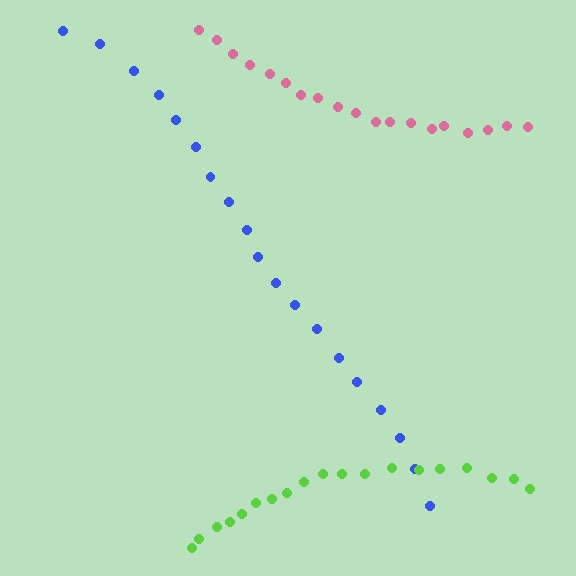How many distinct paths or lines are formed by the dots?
There are 3 distinct paths.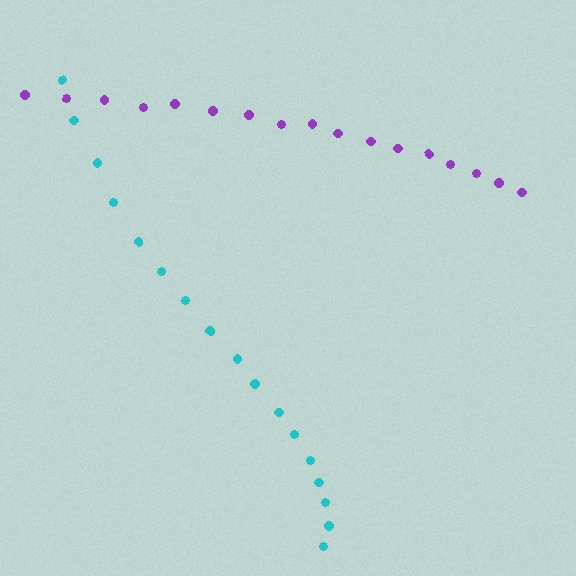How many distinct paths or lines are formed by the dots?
There are 2 distinct paths.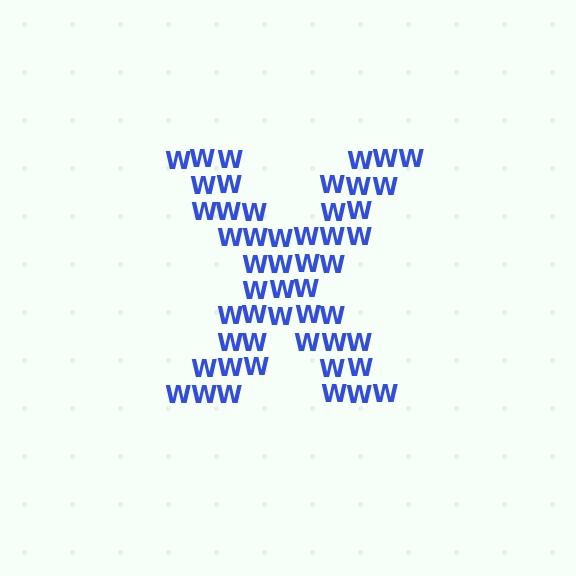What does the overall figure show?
The overall figure shows the letter X.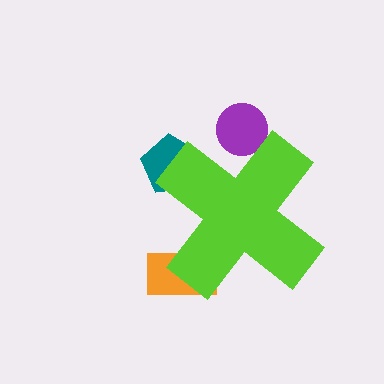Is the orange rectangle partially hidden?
Yes, the orange rectangle is partially hidden behind the lime cross.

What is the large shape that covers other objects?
A lime cross.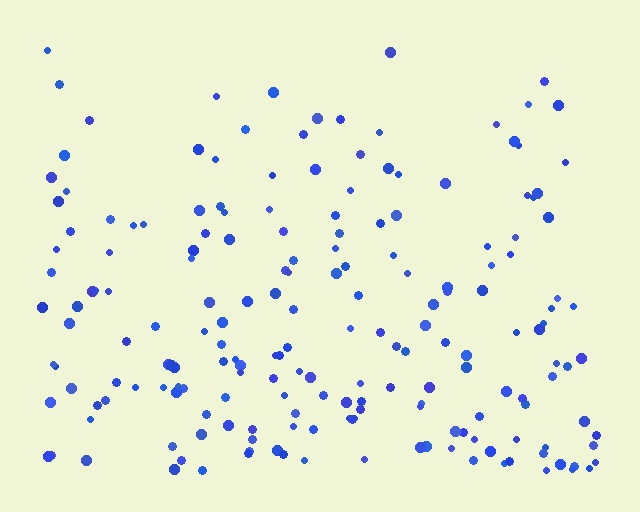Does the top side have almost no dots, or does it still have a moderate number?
Still a moderate number, just noticeably fewer than the bottom.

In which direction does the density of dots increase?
From top to bottom, with the bottom side densest.